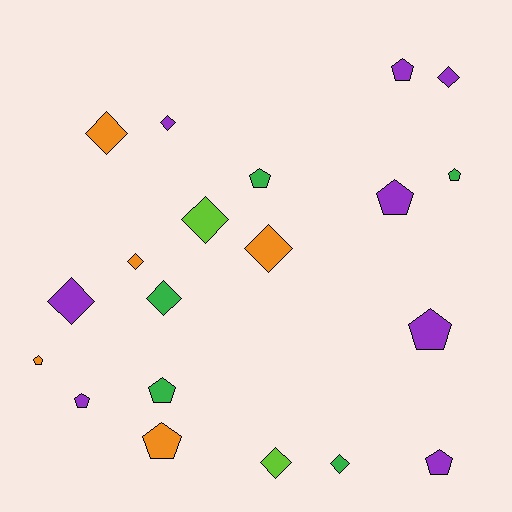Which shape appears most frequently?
Diamond, with 10 objects.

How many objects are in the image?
There are 20 objects.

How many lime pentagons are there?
There are no lime pentagons.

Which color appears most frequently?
Purple, with 8 objects.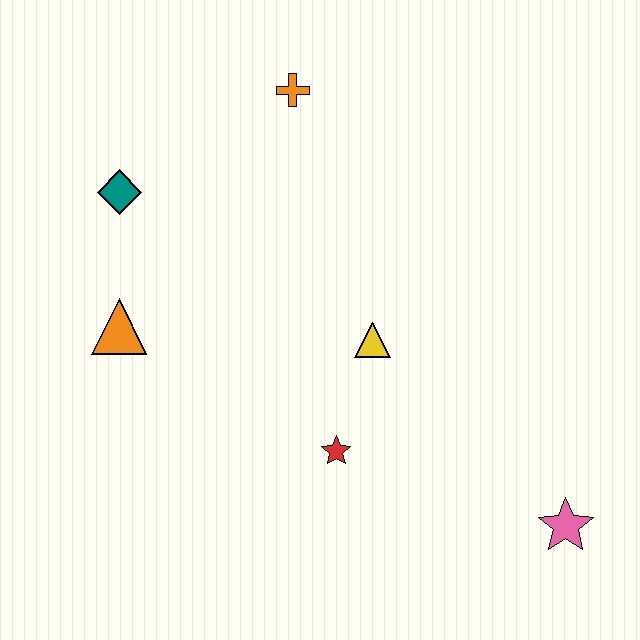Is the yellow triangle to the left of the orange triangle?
No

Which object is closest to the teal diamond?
The orange triangle is closest to the teal diamond.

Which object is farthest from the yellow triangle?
The teal diamond is farthest from the yellow triangle.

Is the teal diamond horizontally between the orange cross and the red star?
No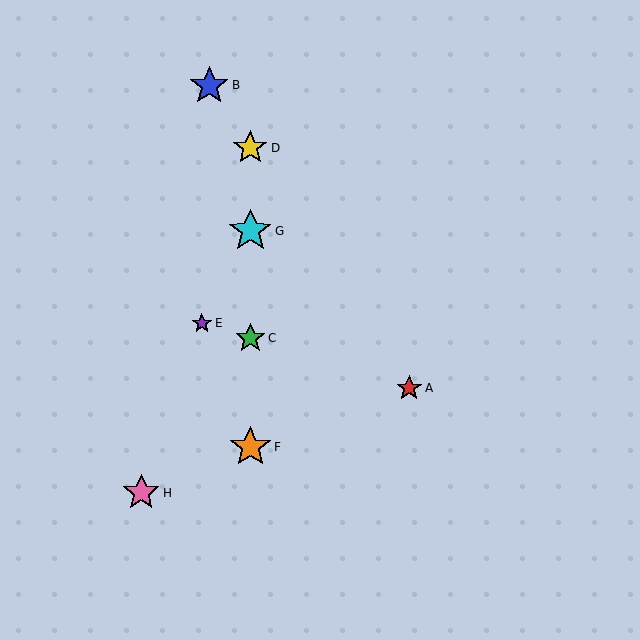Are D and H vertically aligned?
No, D is at x≈250 and H is at x≈141.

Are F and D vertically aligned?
Yes, both are at x≈250.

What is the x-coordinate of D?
Object D is at x≈250.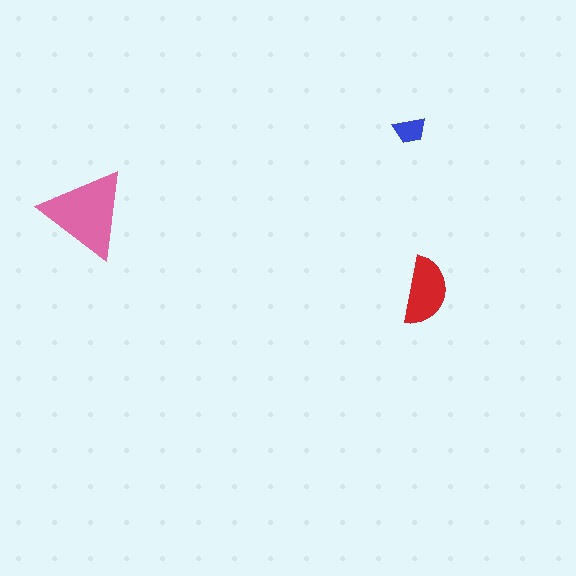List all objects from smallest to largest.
The blue trapezoid, the red semicircle, the pink triangle.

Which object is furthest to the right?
The red semicircle is rightmost.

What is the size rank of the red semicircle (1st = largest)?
2nd.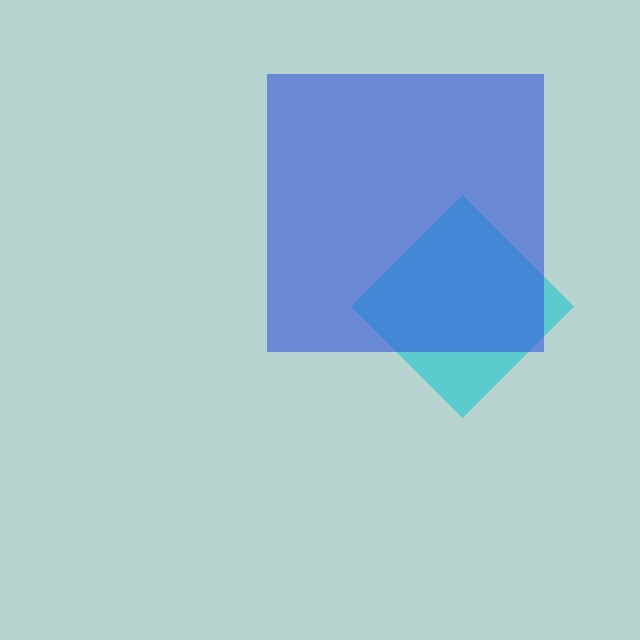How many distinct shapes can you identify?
There are 2 distinct shapes: a cyan diamond, a blue square.